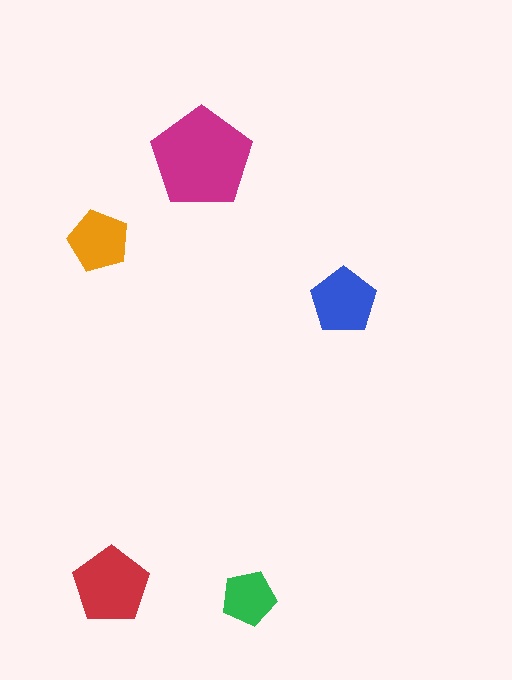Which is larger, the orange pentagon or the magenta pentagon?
The magenta one.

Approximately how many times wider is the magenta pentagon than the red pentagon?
About 1.5 times wider.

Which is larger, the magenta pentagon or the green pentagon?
The magenta one.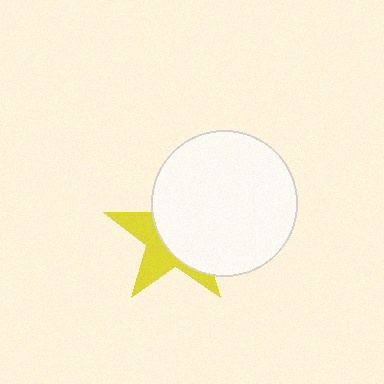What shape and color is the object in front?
The object in front is a white circle.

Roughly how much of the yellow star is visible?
A small part of it is visible (roughly 39%).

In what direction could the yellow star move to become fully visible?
The yellow star could move left. That would shift it out from behind the white circle entirely.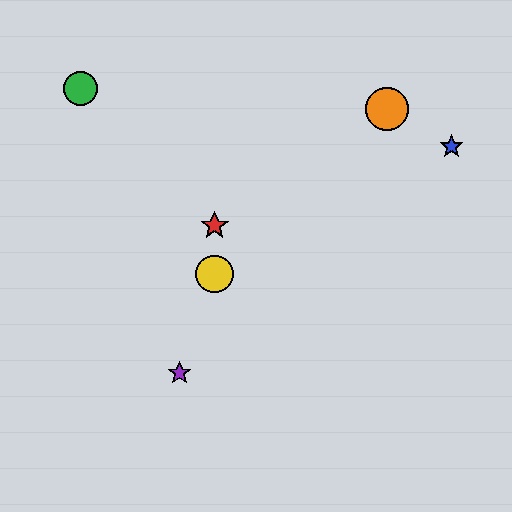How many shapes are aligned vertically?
2 shapes (the red star, the yellow circle) are aligned vertically.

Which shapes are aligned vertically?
The red star, the yellow circle are aligned vertically.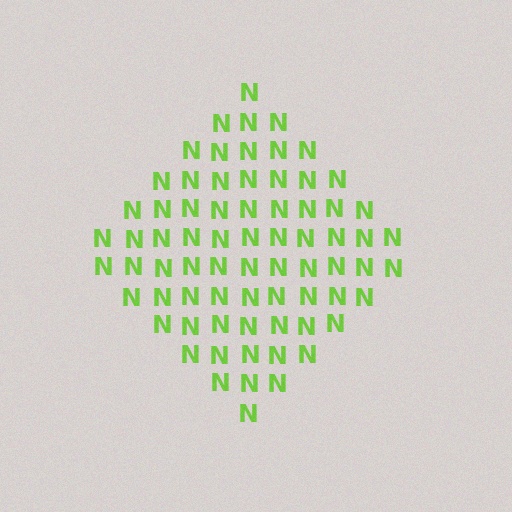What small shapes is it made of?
It is made of small letter N's.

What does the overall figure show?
The overall figure shows a diamond.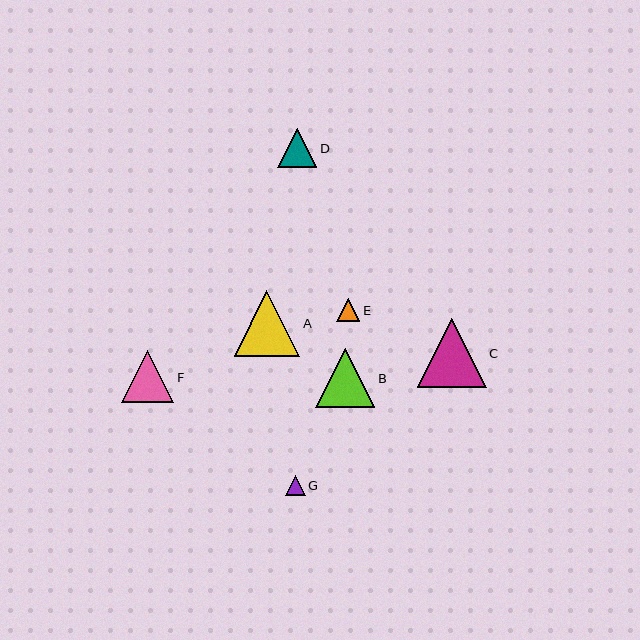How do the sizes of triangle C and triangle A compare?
Triangle C and triangle A are approximately the same size.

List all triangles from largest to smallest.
From largest to smallest: C, A, B, F, D, E, G.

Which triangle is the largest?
Triangle C is the largest with a size of approximately 69 pixels.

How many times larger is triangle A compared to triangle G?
Triangle A is approximately 3.3 times the size of triangle G.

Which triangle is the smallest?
Triangle G is the smallest with a size of approximately 20 pixels.